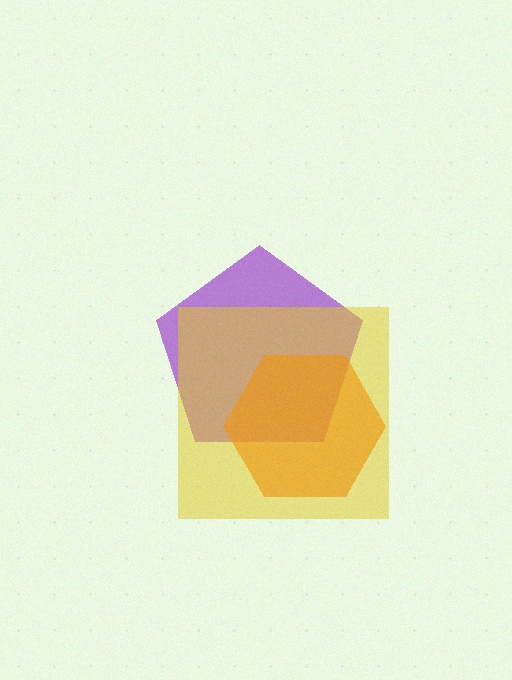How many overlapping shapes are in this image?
There are 3 overlapping shapes in the image.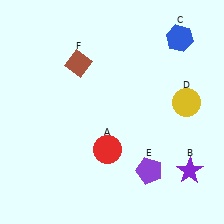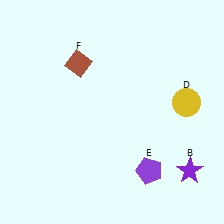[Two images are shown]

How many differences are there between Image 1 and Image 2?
There are 2 differences between the two images.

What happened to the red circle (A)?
The red circle (A) was removed in Image 2. It was in the bottom-left area of Image 1.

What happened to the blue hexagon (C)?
The blue hexagon (C) was removed in Image 2. It was in the top-right area of Image 1.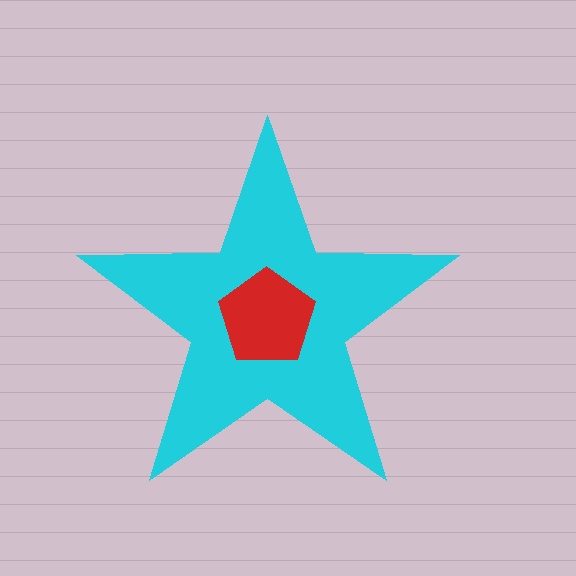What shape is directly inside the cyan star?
The red pentagon.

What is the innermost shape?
The red pentagon.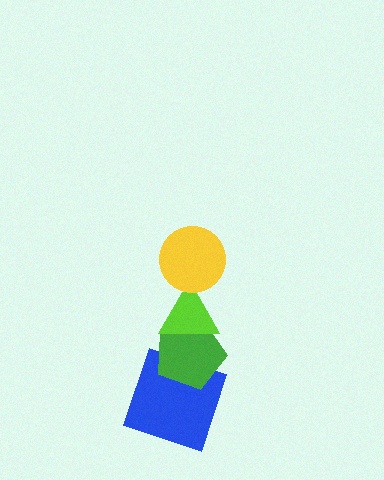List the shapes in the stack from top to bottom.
From top to bottom: the yellow circle, the lime triangle, the green pentagon, the blue square.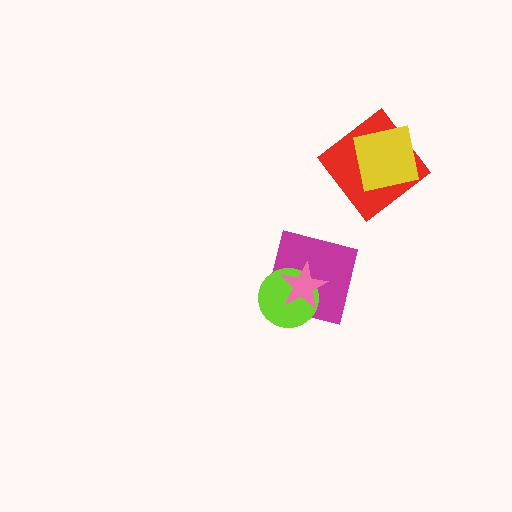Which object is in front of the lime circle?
The pink star is in front of the lime circle.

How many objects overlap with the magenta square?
2 objects overlap with the magenta square.